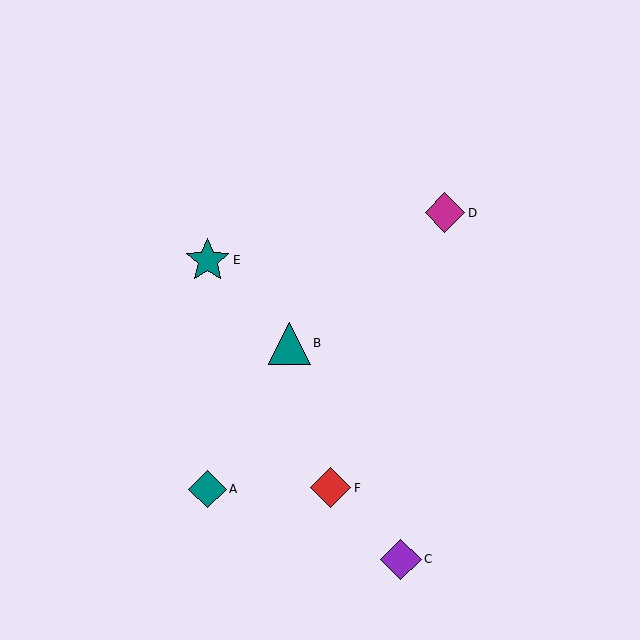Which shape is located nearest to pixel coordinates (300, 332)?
The teal triangle (labeled B) at (289, 343) is nearest to that location.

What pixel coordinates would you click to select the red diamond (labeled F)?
Click at (331, 488) to select the red diamond F.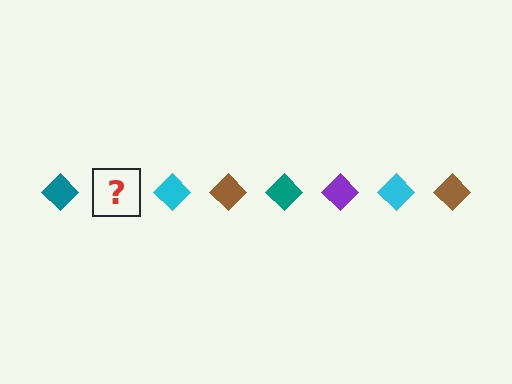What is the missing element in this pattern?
The missing element is a purple diamond.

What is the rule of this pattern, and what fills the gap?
The rule is that the pattern cycles through teal, purple, cyan, brown diamonds. The gap should be filled with a purple diamond.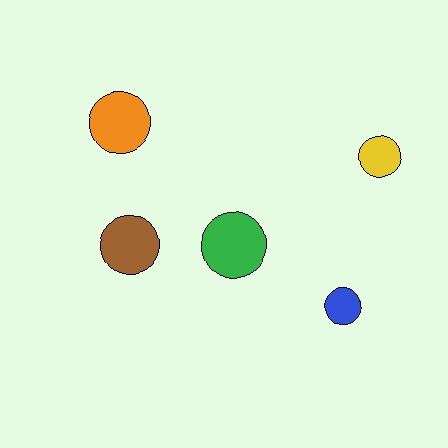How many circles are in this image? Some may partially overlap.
There are 5 circles.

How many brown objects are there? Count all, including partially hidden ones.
There is 1 brown object.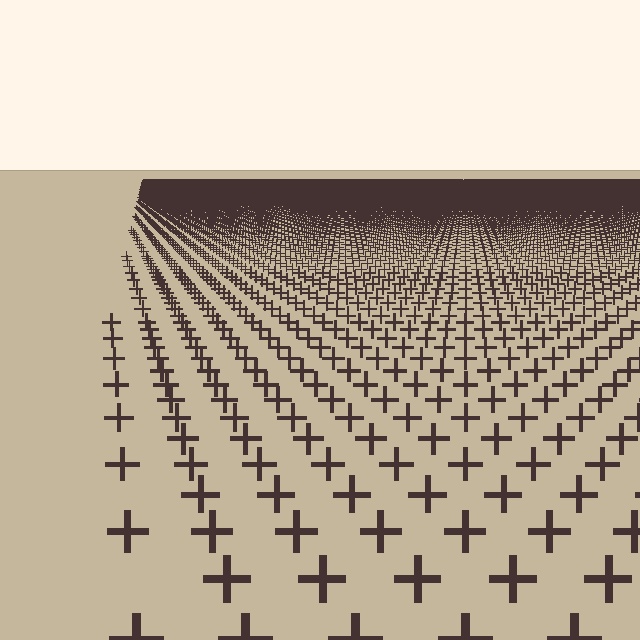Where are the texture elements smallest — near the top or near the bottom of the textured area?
Near the top.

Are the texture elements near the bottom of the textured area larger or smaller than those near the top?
Larger. Near the bottom, elements are closer to the viewer and appear at a bigger on-screen size.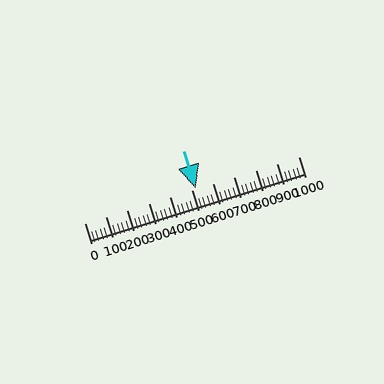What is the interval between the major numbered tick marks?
The major tick marks are spaced 100 units apart.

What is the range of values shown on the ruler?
The ruler shows values from 0 to 1000.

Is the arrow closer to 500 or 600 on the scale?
The arrow is closer to 500.